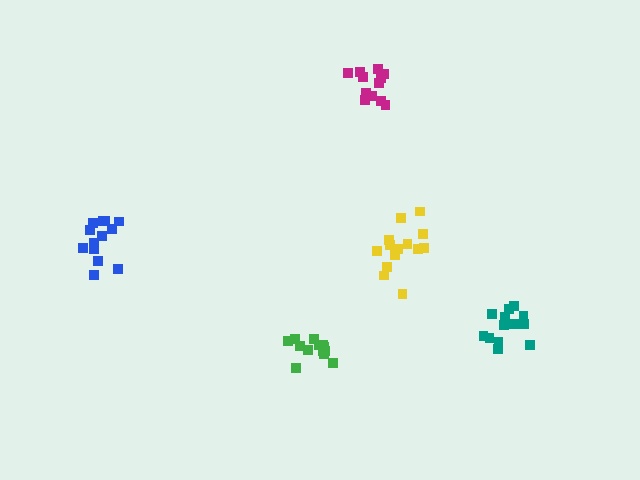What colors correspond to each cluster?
The clusters are colored: blue, green, yellow, magenta, teal.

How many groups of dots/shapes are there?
There are 5 groups.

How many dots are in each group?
Group 1: 13 dots, Group 2: 14 dots, Group 3: 14 dots, Group 4: 12 dots, Group 5: 14 dots (67 total).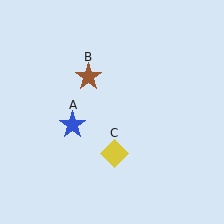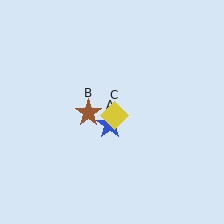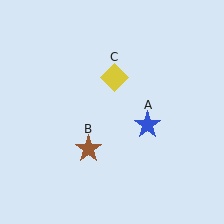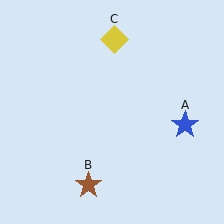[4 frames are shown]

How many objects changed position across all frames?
3 objects changed position: blue star (object A), brown star (object B), yellow diamond (object C).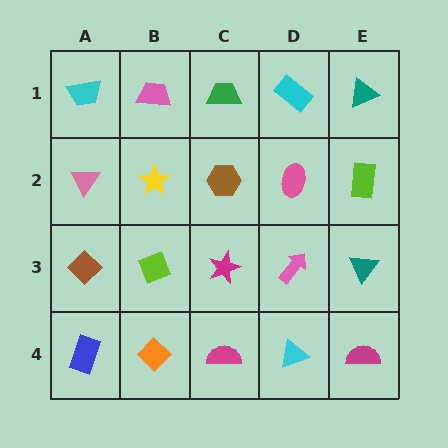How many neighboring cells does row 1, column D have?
3.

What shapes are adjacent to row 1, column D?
A pink ellipse (row 2, column D), a green trapezoid (row 1, column C), a teal triangle (row 1, column E).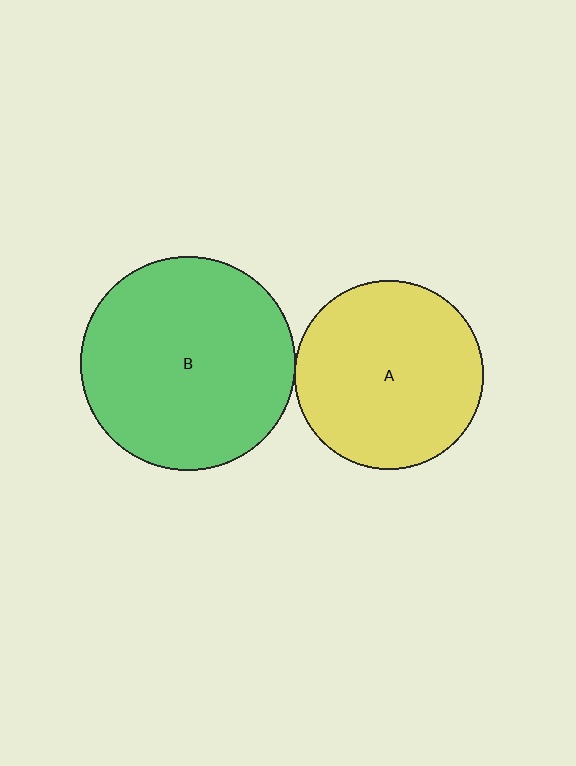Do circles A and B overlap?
Yes.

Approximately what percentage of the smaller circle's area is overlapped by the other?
Approximately 5%.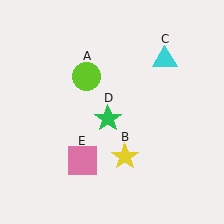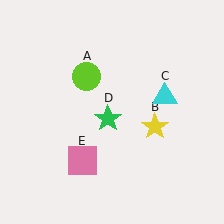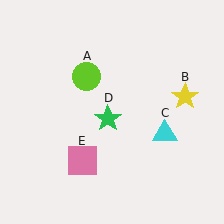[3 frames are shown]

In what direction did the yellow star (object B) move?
The yellow star (object B) moved up and to the right.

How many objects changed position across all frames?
2 objects changed position: yellow star (object B), cyan triangle (object C).